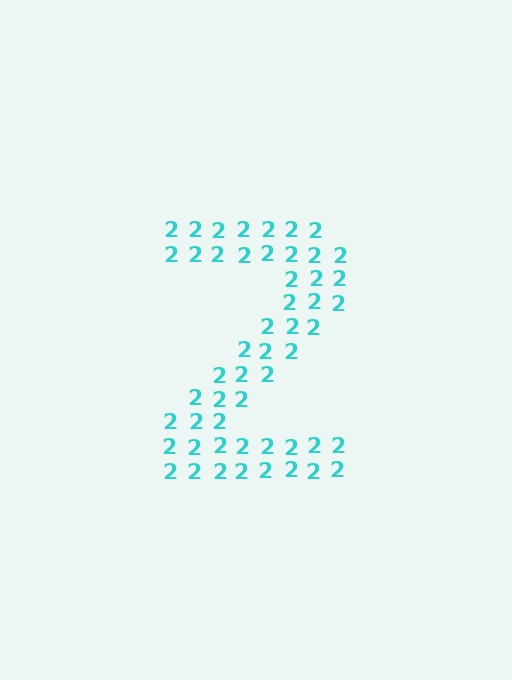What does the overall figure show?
The overall figure shows the digit 2.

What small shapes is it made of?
It is made of small digit 2's.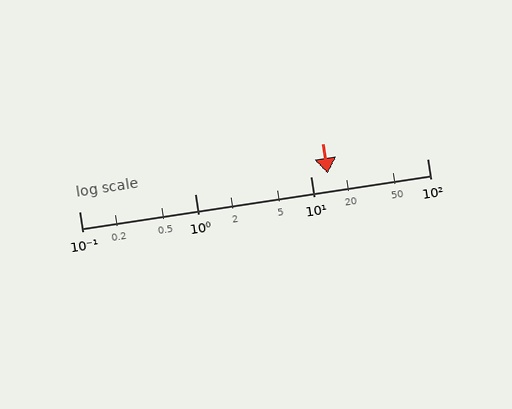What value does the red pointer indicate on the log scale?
The pointer indicates approximately 14.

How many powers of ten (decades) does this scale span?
The scale spans 3 decades, from 0.1 to 100.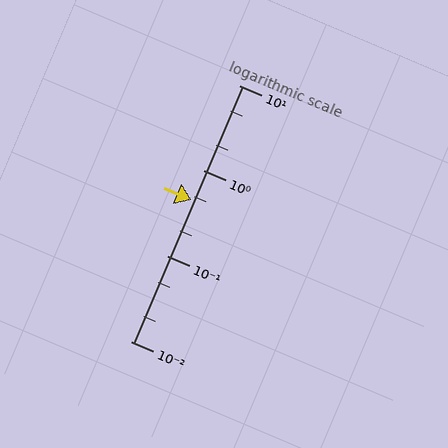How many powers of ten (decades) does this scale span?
The scale spans 3 decades, from 0.01 to 10.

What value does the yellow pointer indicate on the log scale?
The pointer indicates approximately 0.45.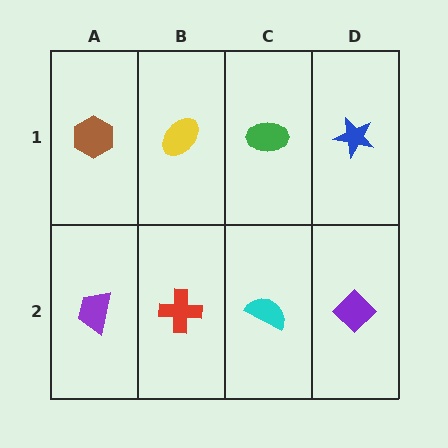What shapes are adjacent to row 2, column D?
A blue star (row 1, column D), a cyan semicircle (row 2, column C).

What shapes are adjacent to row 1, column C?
A cyan semicircle (row 2, column C), a yellow ellipse (row 1, column B), a blue star (row 1, column D).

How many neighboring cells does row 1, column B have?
3.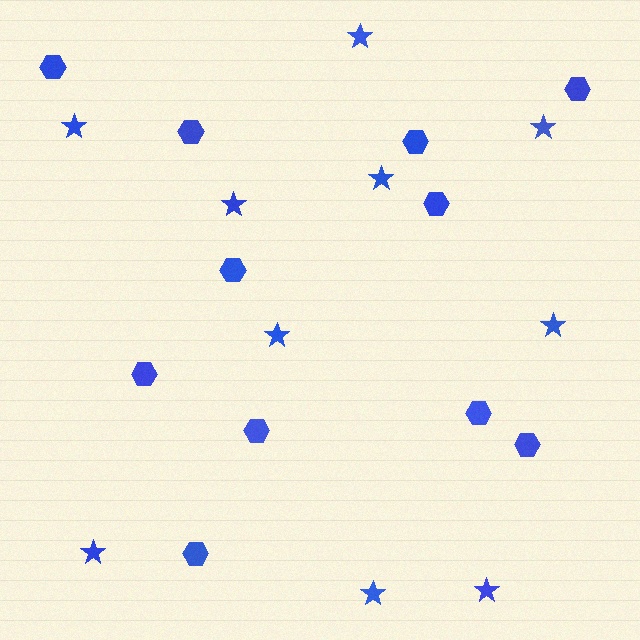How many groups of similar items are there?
There are 2 groups: one group of stars (10) and one group of hexagons (11).